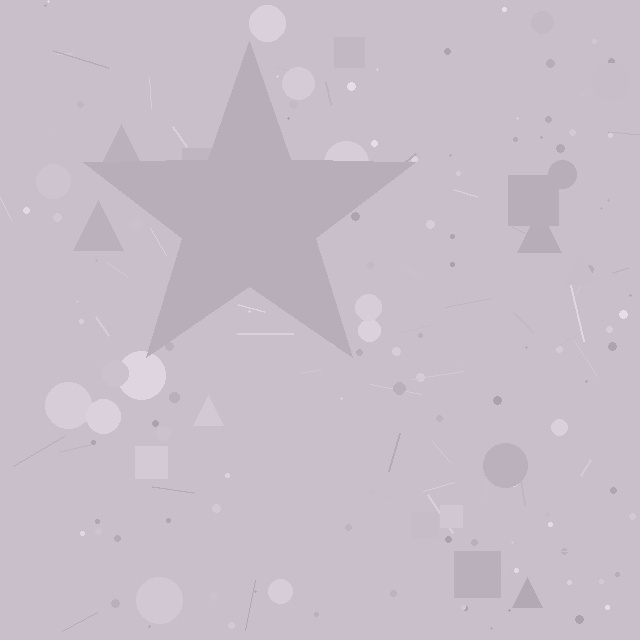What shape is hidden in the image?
A star is hidden in the image.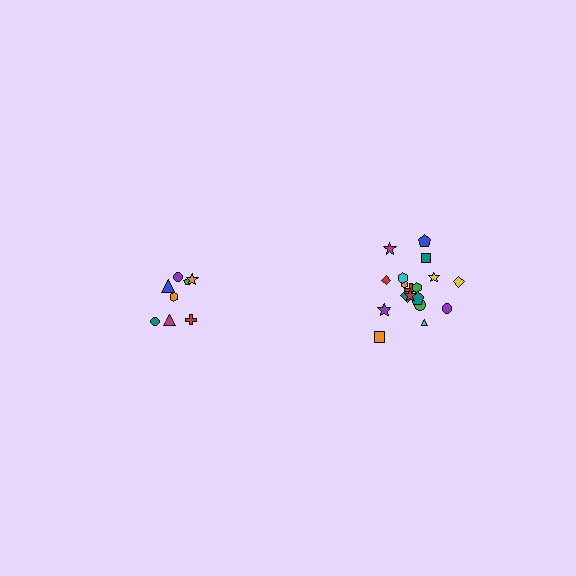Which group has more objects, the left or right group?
The right group.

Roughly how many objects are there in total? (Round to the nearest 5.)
Roughly 25 objects in total.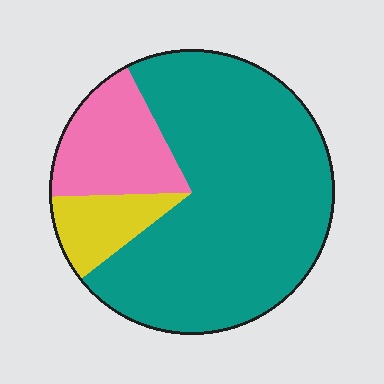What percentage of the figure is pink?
Pink takes up between a sixth and a third of the figure.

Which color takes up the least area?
Yellow, at roughly 10%.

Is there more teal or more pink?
Teal.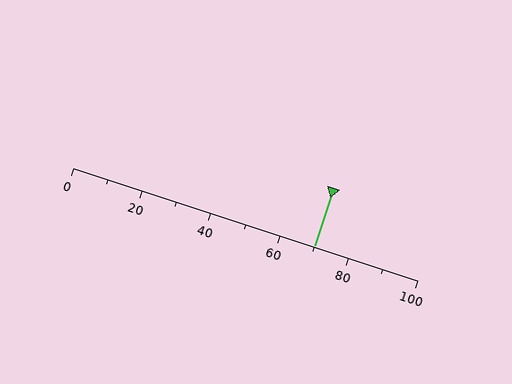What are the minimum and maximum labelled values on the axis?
The axis runs from 0 to 100.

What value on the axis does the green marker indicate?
The marker indicates approximately 70.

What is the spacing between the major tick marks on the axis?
The major ticks are spaced 20 apart.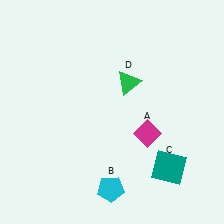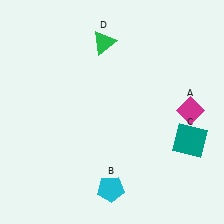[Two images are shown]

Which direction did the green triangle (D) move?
The green triangle (D) moved up.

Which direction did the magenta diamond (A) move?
The magenta diamond (A) moved right.